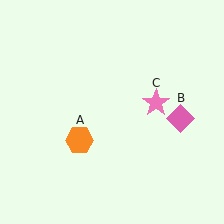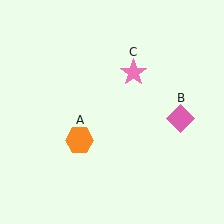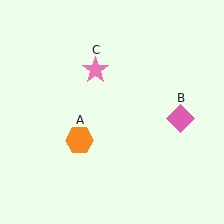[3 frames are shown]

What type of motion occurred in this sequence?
The pink star (object C) rotated counterclockwise around the center of the scene.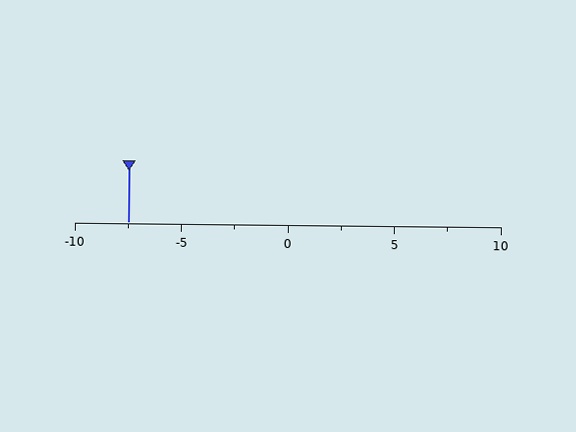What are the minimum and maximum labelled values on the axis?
The axis runs from -10 to 10.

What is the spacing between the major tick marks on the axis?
The major ticks are spaced 5 apart.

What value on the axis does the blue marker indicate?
The marker indicates approximately -7.5.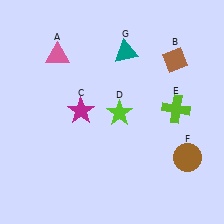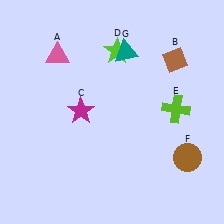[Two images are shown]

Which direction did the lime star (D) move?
The lime star (D) moved up.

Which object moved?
The lime star (D) moved up.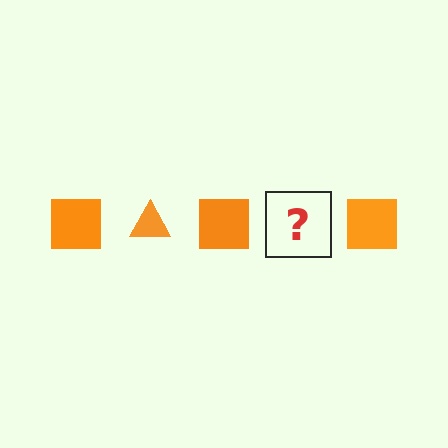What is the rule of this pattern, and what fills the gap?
The rule is that the pattern cycles through square, triangle shapes in orange. The gap should be filled with an orange triangle.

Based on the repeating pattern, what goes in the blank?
The blank should be an orange triangle.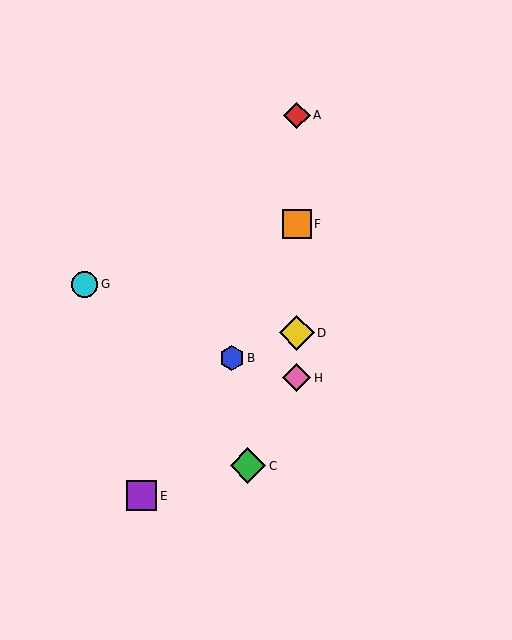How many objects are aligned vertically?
4 objects (A, D, F, H) are aligned vertically.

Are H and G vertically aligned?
No, H is at x≈297 and G is at x≈84.